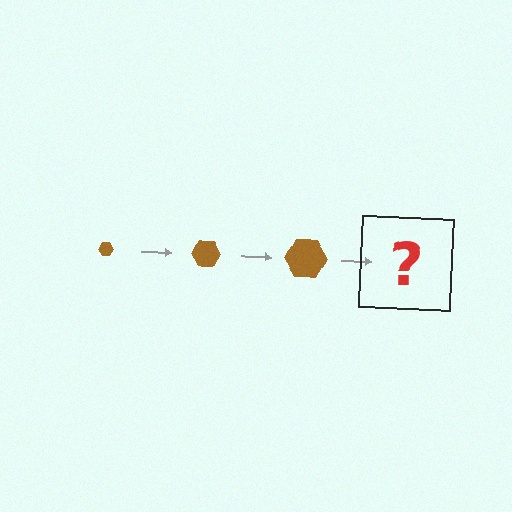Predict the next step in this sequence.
The next step is a brown hexagon, larger than the previous one.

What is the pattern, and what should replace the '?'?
The pattern is that the hexagon gets progressively larger each step. The '?' should be a brown hexagon, larger than the previous one.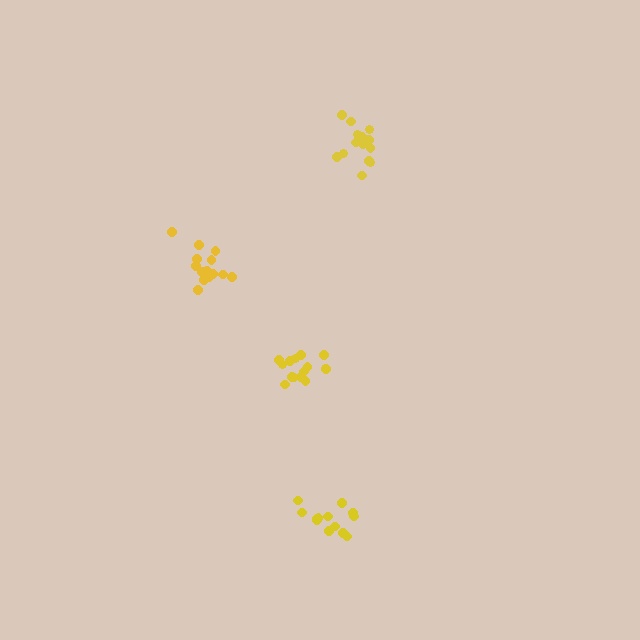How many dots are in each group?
Group 1: 15 dots, Group 2: 14 dots, Group 3: 13 dots, Group 4: 16 dots (58 total).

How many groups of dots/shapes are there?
There are 4 groups.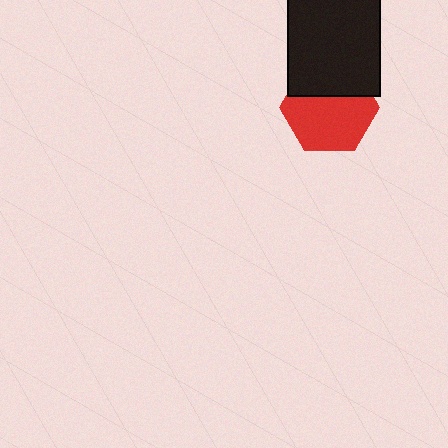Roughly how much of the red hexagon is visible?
About half of it is visible (roughly 64%).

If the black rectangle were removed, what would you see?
You would see the complete red hexagon.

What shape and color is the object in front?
The object in front is a black rectangle.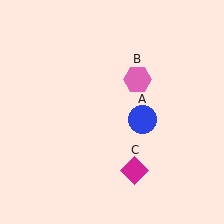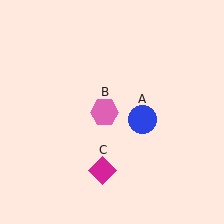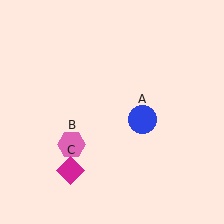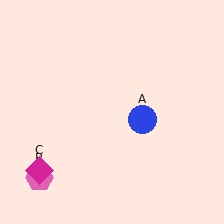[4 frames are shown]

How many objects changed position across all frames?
2 objects changed position: pink hexagon (object B), magenta diamond (object C).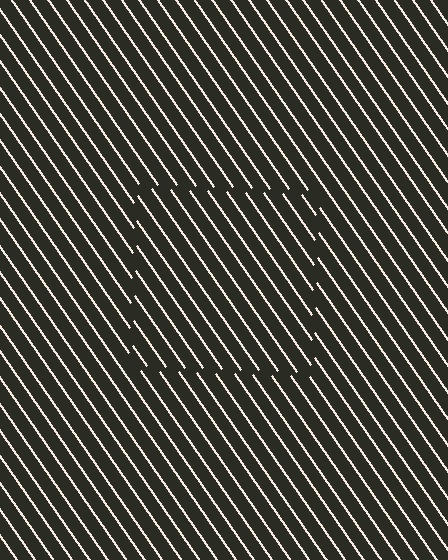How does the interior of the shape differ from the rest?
The interior of the shape contains the same grating, shifted by half a period — the contour is defined by the phase discontinuity where line-ends from the inner and outer gratings abut.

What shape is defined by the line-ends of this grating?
An illusory square. The interior of the shape contains the same grating, shifted by half a period — the contour is defined by the phase discontinuity where line-ends from the inner and outer gratings abut.